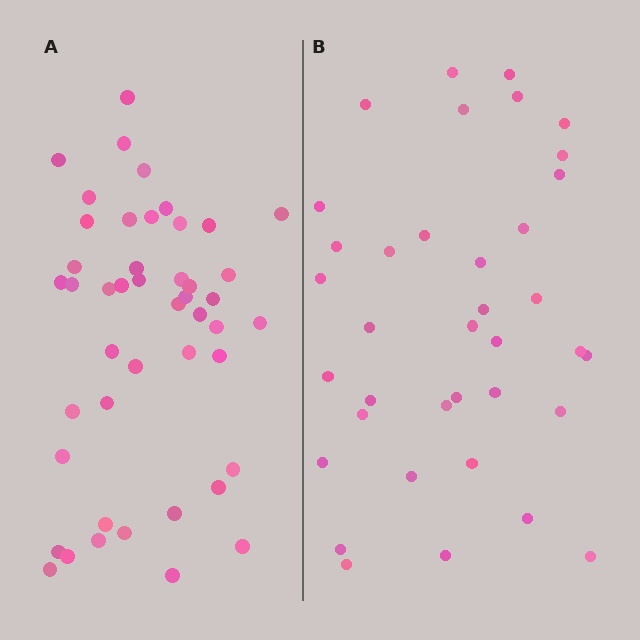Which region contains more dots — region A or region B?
Region A (the left region) has more dots.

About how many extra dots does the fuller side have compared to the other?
Region A has roughly 8 or so more dots than region B.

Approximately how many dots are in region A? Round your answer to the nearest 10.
About 50 dots. (The exact count is 46, which rounds to 50.)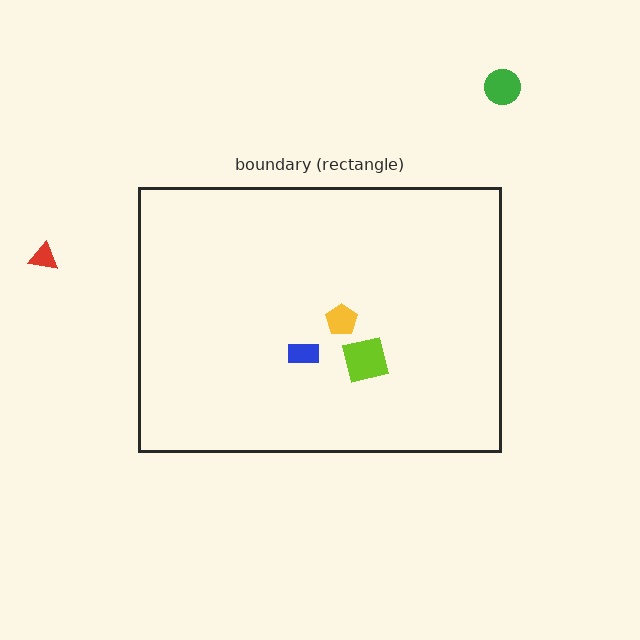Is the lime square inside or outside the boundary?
Inside.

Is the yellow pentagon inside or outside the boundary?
Inside.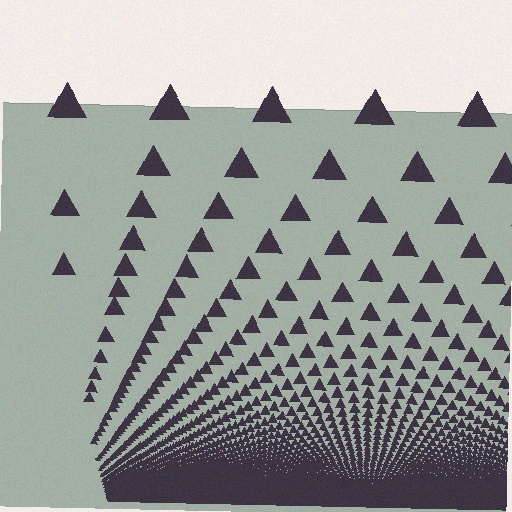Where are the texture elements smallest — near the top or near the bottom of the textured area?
Near the bottom.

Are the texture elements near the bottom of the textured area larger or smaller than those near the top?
Smaller. The gradient is inverted — elements near the bottom are smaller and denser.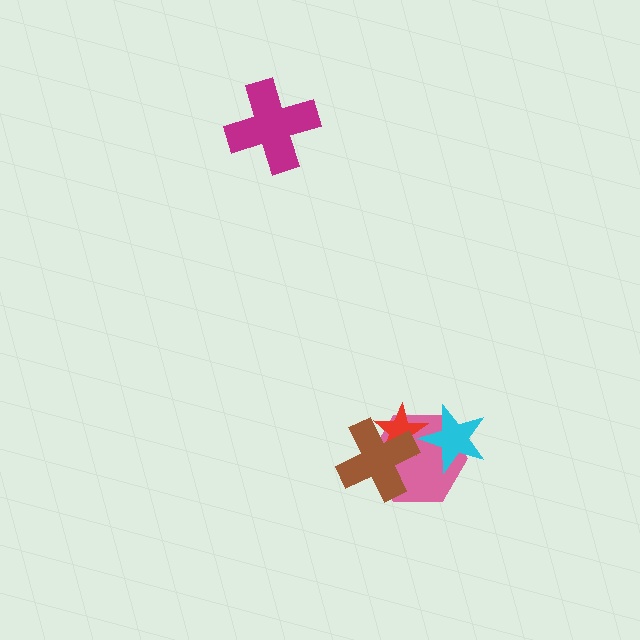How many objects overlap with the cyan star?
2 objects overlap with the cyan star.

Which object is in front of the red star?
The brown cross is in front of the red star.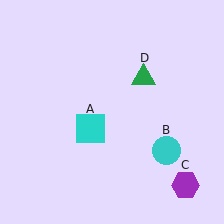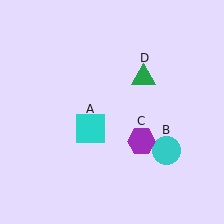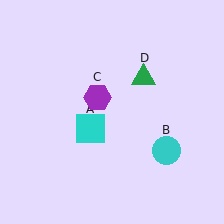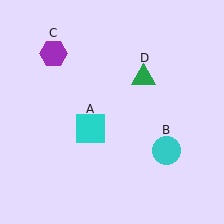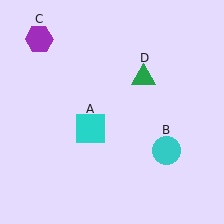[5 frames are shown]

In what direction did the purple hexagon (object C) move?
The purple hexagon (object C) moved up and to the left.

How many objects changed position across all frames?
1 object changed position: purple hexagon (object C).